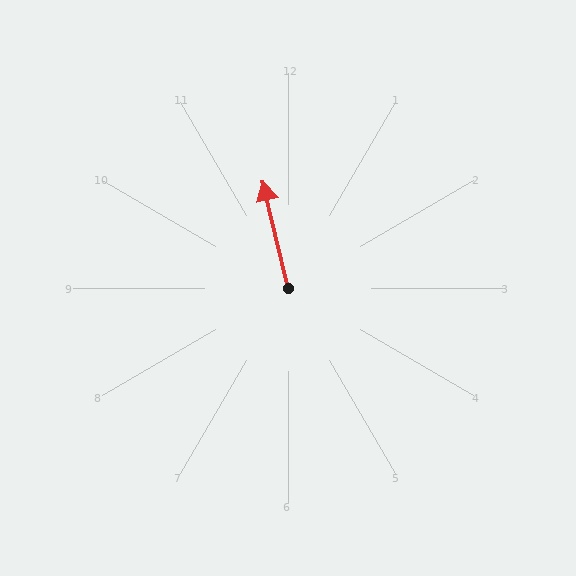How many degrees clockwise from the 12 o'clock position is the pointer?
Approximately 347 degrees.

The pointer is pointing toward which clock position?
Roughly 12 o'clock.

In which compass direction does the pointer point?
North.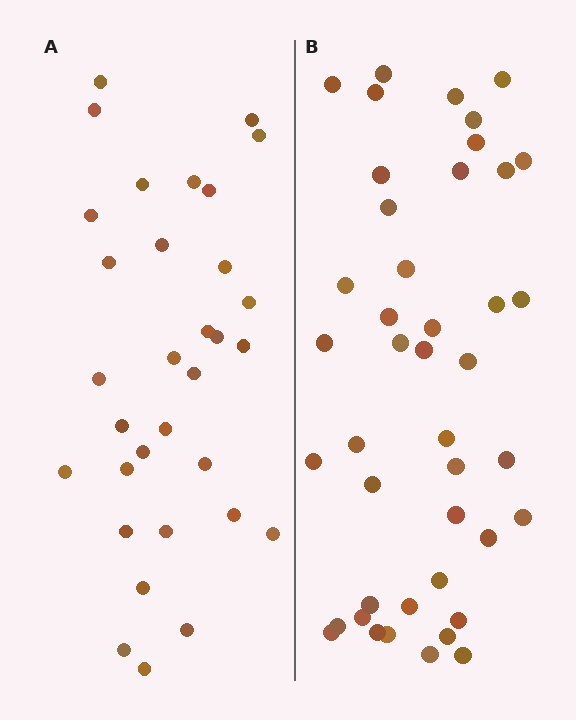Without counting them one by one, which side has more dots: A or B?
Region B (the right region) has more dots.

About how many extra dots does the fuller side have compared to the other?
Region B has roughly 12 or so more dots than region A.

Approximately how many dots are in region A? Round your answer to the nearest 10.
About 30 dots. (The exact count is 32, which rounds to 30.)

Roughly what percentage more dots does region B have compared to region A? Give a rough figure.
About 35% more.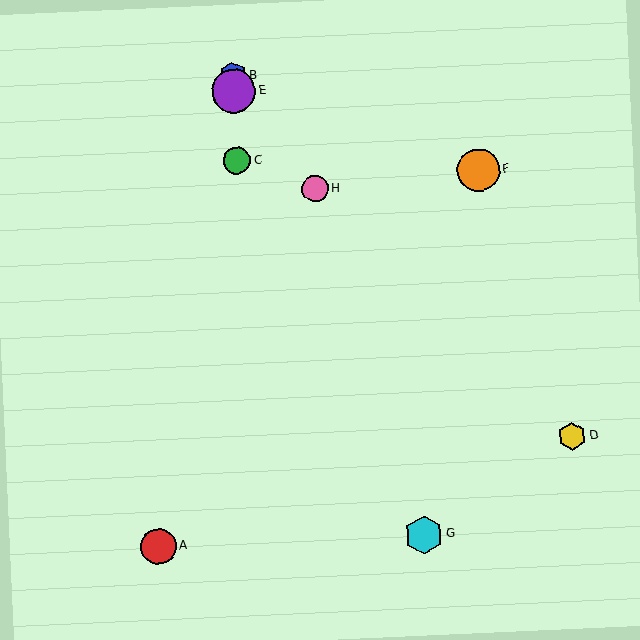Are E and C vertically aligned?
Yes, both are at x≈234.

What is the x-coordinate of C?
Object C is at x≈237.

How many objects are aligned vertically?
3 objects (B, C, E) are aligned vertically.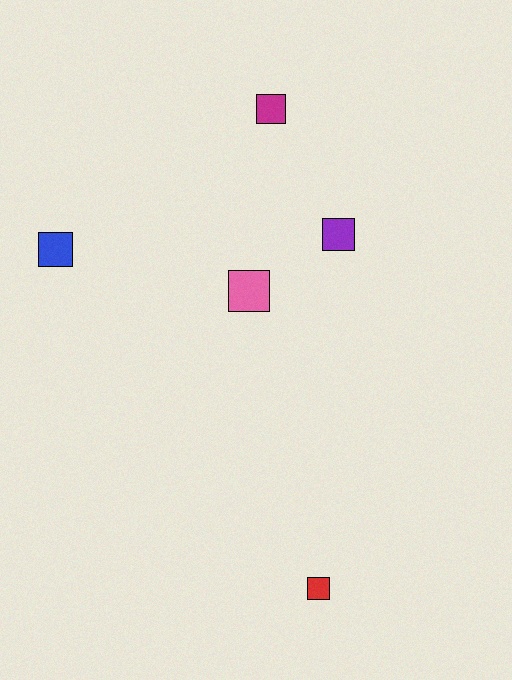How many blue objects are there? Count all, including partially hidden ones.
There is 1 blue object.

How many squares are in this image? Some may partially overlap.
There are 5 squares.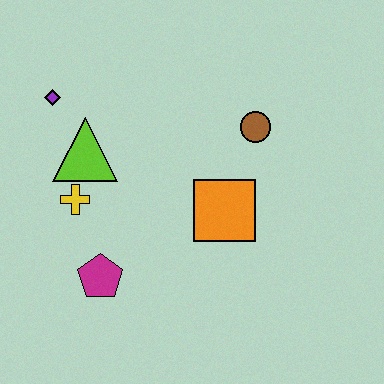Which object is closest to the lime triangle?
The yellow cross is closest to the lime triangle.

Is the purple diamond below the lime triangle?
No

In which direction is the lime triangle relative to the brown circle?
The lime triangle is to the left of the brown circle.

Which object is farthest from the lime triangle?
The brown circle is farthest from the lime triangle.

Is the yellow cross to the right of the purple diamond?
Yes